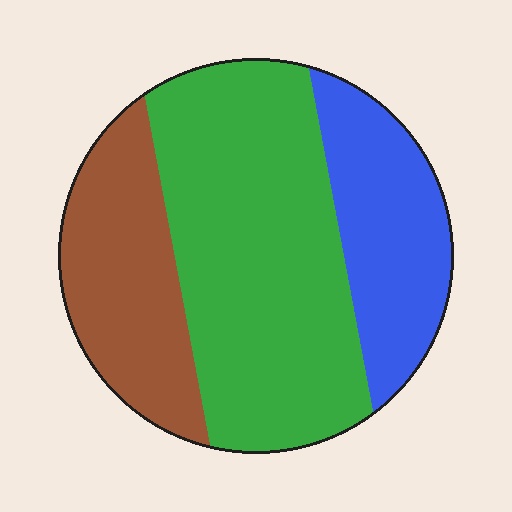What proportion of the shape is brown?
Brown takes up between a quarter and a half of the shape.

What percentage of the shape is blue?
Blue covers about 25% of the shape.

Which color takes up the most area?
Green, at roughly 50%.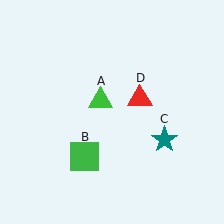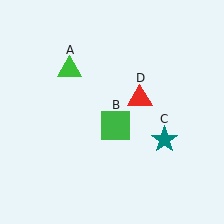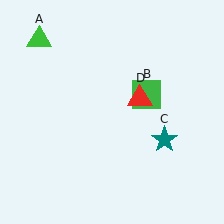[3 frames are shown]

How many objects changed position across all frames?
2 objects changed position: green triangle (object A), green square (object B).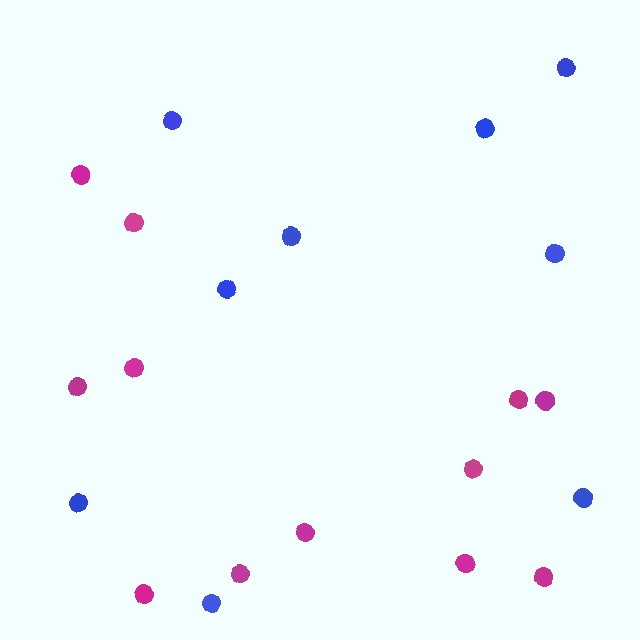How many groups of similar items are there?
There are 2 groups: one group of magenta circles (12) and one group of blue circles (9).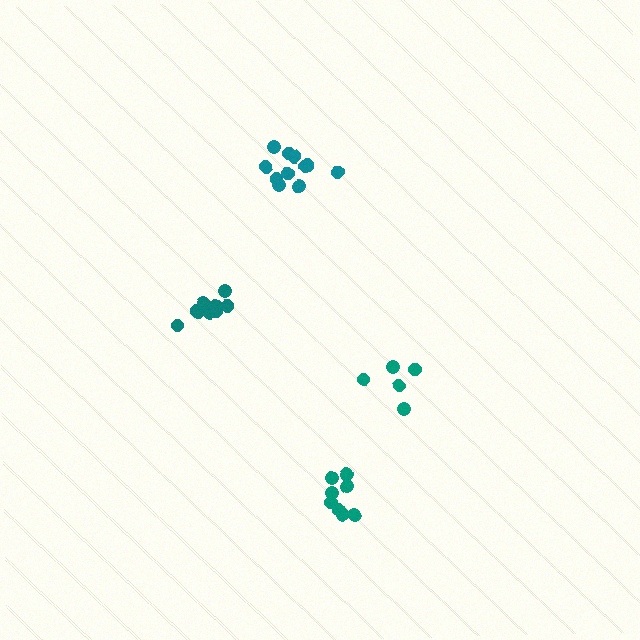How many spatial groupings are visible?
There are 4 spatial groupings.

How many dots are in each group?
Group 1: 5 dots, Group 2: 11 dots, Group 3: 8 dots, Group 4: 10 dots (34 total).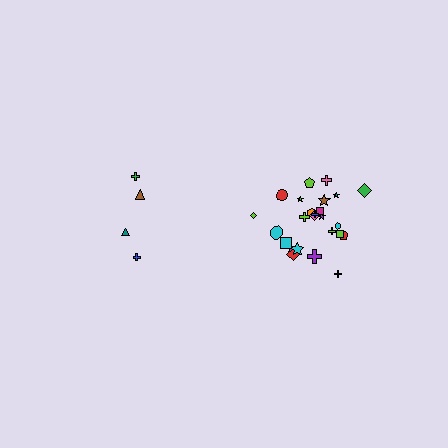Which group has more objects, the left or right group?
The right group.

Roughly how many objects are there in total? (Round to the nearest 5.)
Roughly 30 objects in total.